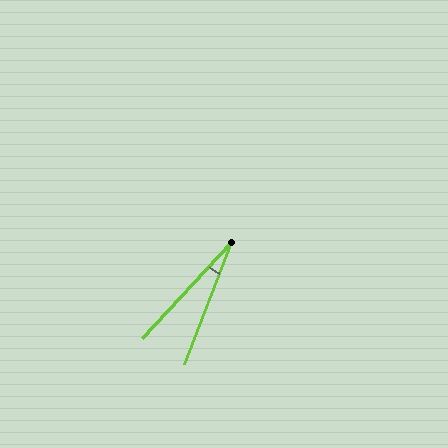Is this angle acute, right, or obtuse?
It is acute.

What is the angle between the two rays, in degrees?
Approximately 22 degrees.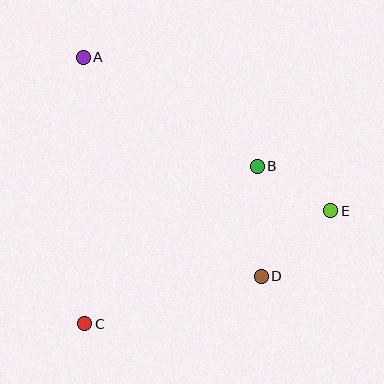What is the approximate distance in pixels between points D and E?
The distance between D and E is approximately 96 pixels.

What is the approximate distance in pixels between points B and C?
The distance between B and C is approximately 233 pixels.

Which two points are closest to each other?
Points B and E are closest to each other.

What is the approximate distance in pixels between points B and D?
The distance between B and D is approximately 110 pixels.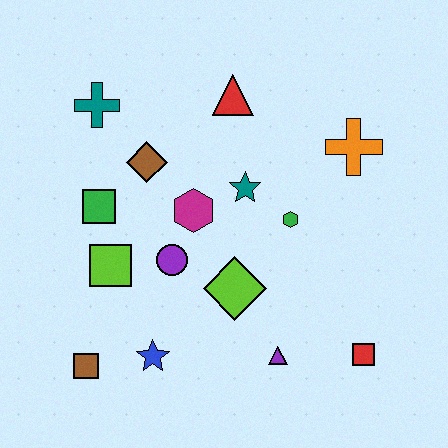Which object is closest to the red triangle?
The teal star is closest to the red triangle.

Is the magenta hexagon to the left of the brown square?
No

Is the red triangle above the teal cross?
Yes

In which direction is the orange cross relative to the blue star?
The orange cross is above the blue star.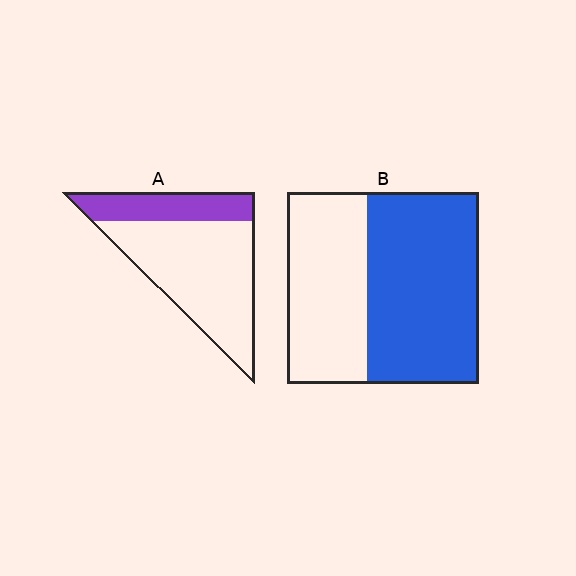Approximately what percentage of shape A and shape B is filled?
A is approximately 30% and B is approximately 60%.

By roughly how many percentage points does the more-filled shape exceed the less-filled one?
By roughly 30 percentage points (B over A).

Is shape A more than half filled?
No.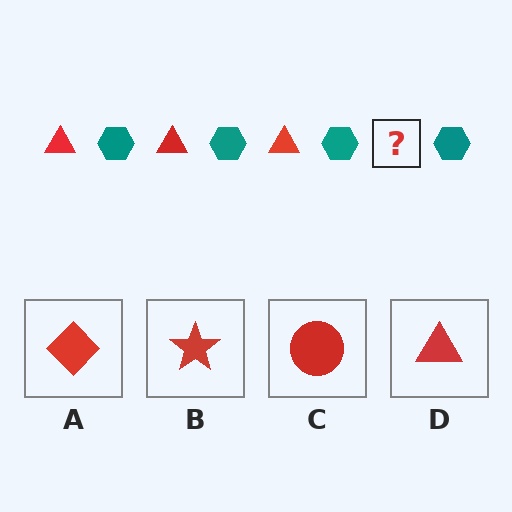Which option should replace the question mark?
Option D.